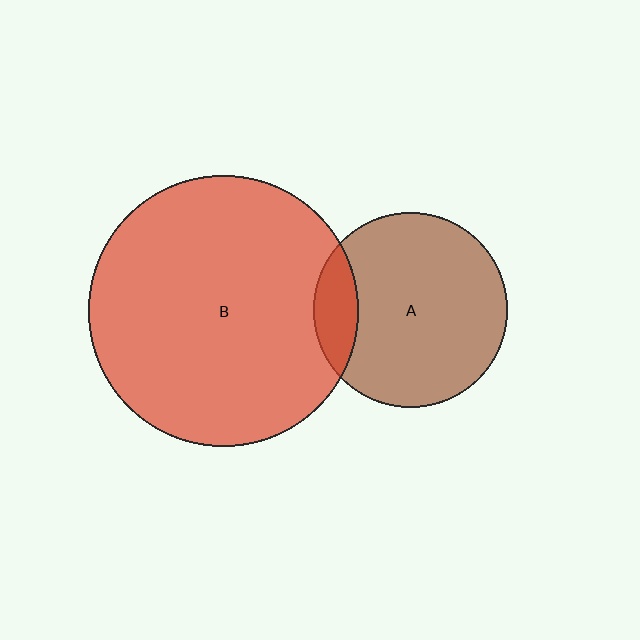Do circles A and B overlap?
Yes.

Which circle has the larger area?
Circle B (red).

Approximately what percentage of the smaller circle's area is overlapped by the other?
Approximately 15%.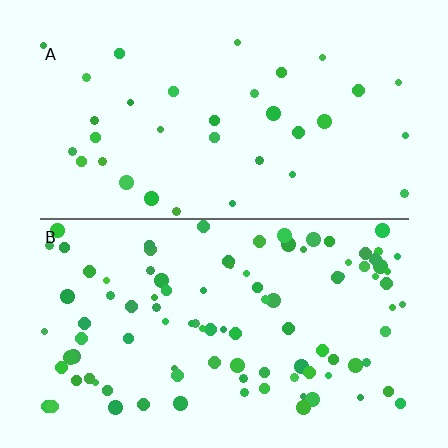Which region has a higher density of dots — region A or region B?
B (the bottom).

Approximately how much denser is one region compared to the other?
Approximately 2.8× — region B over region A.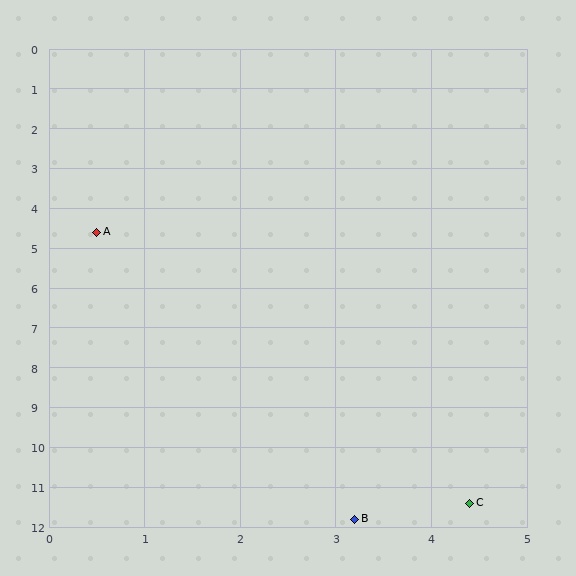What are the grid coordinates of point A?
Point A is at approximately (0.5, 4.6).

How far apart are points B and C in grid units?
Points B and C are about 1.3 grid units apart.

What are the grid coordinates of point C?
Point C is at approximately (4.4, 11.4).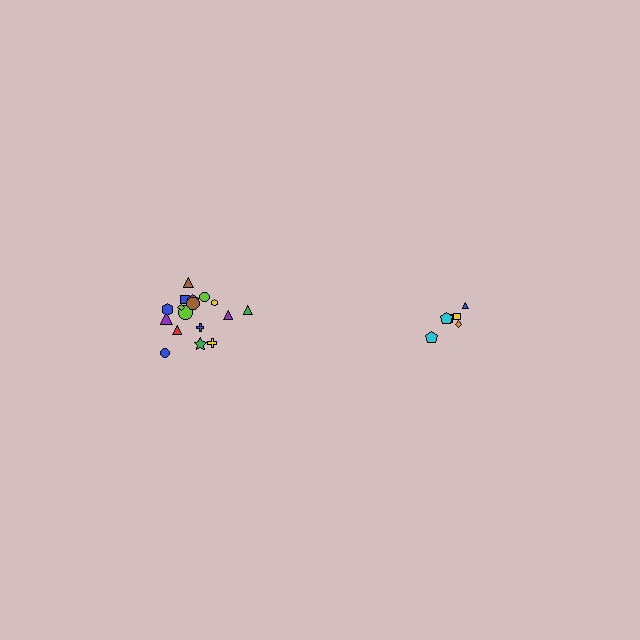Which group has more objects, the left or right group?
The left group.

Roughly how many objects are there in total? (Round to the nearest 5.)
Roughly 25 objects in total.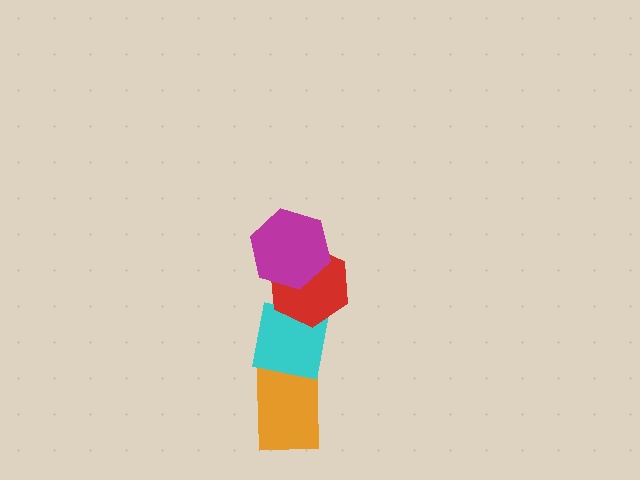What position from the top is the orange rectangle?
The orange rectangle is 4th from the top.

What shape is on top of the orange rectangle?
The cyan square is on top of the orange rectangle.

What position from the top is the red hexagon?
The red hexagon is 2nd from the top.